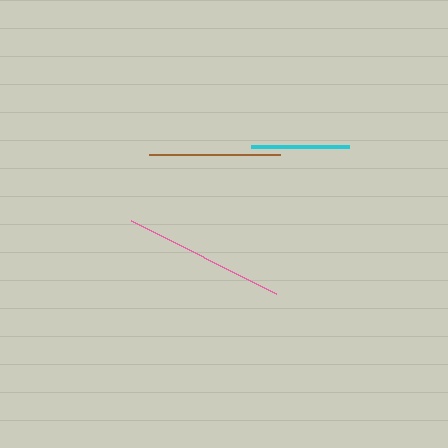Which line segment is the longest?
The pink line is the longest at approximately 163 pixels.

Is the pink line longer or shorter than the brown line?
The pink line is longer than the brown line.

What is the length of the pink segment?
The pink segment is approximately 163 pixels long.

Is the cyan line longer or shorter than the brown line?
The brown line is longer than the cyan line.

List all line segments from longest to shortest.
From longest to shortest: pink, brown, cyan.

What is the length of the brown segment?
The brown segment is approximately 132 pixels long.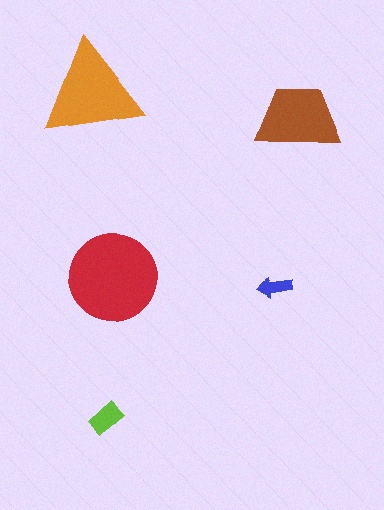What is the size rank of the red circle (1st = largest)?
1st.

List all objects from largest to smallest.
The red circle, the orange triangle, the brown trapezoid, the lime rectangle, the blue arrow.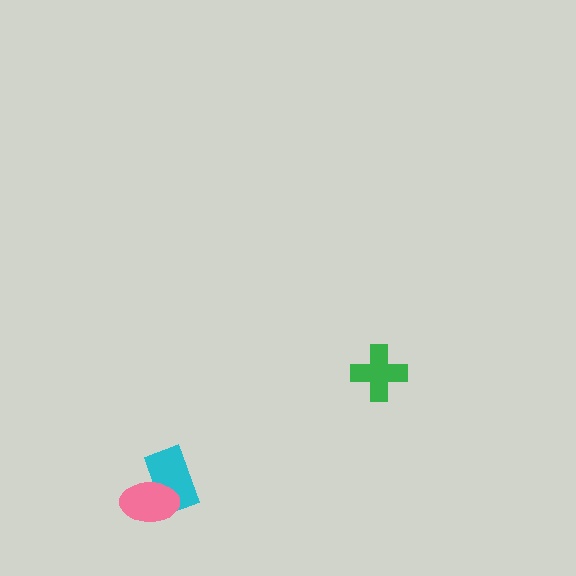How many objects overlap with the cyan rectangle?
1 object overlaps with the cyan rectangle.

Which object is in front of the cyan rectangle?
The pink ellipse is in front of the cyan rectangle.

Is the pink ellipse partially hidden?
No, no other shape covers it.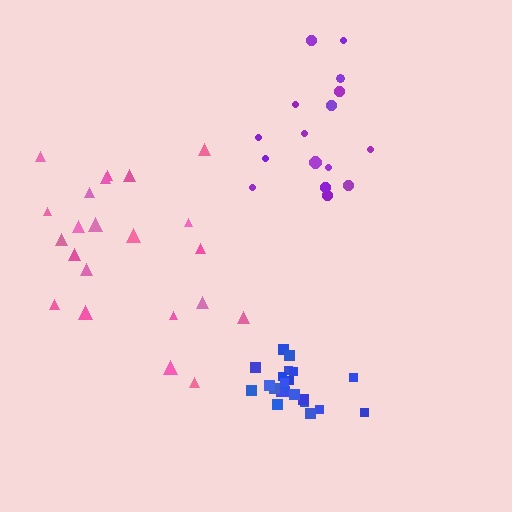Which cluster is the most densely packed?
Blue.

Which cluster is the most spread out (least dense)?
Pink.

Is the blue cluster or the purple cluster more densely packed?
Blue.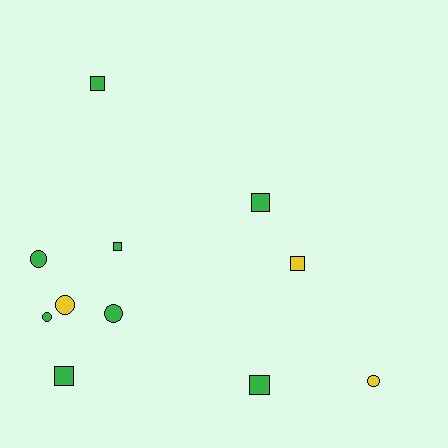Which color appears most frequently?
Green, with 8 objects.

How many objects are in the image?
There are 11 objects.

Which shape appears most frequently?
Square, with 6 objects.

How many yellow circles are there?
There are 2 yellow circles.